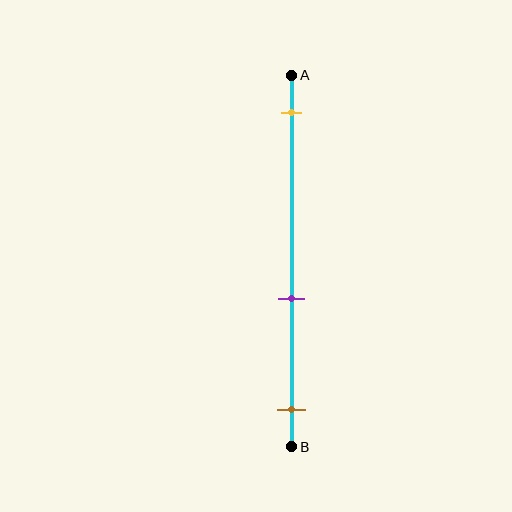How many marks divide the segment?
There are 3 marks dividing the segment.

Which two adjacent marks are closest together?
The purple and brown marks are the closest adjacent pair.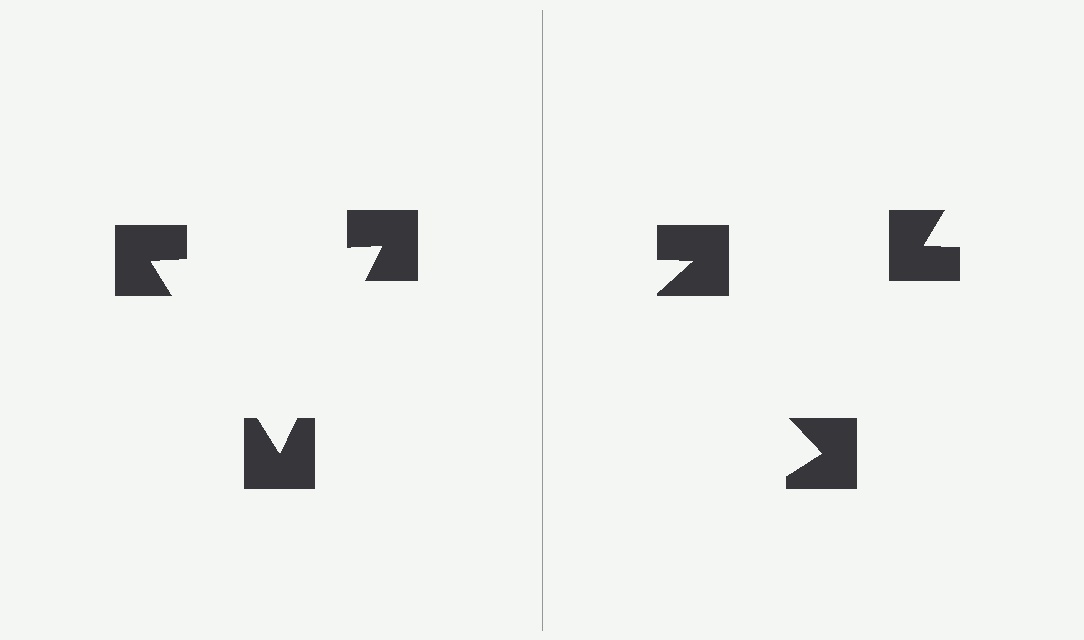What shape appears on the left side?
An illusory triangle.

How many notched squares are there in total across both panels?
6 — 3 on each side.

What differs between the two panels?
The notched squares are positioned identically on both sides; only the wedge orientations differ. On the left they align to a triangle; on the right they are misaligned.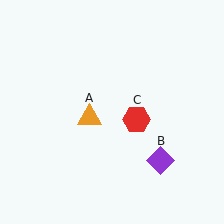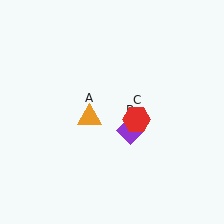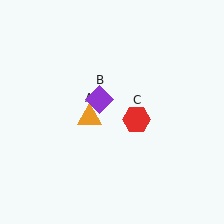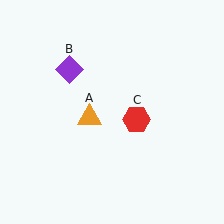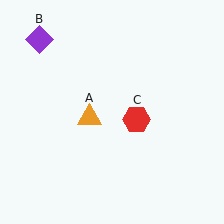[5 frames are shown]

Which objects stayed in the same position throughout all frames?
Orange triangle (object A) and red hexagon (object C) remained stationary.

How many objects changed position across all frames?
1 object changed position: purple diamond (object B).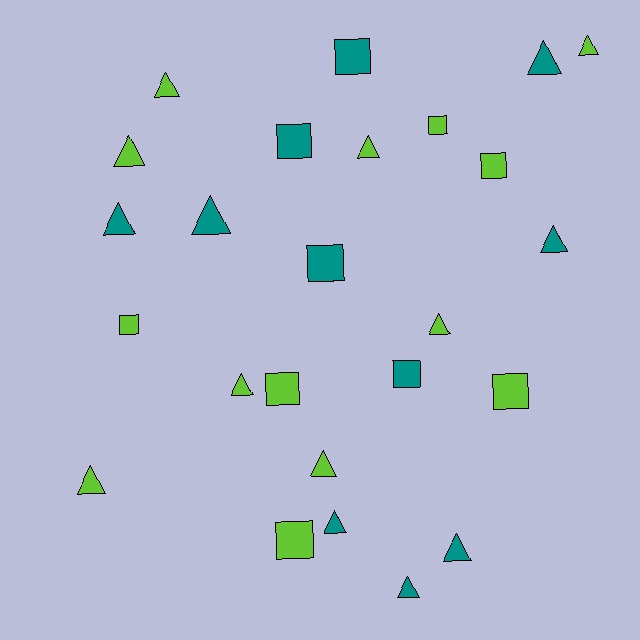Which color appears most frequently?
Lime, with 14 objects.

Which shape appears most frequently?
Triangle, with 15 objects.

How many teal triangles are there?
There are 7 teal triangles.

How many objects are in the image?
There are 25 objects.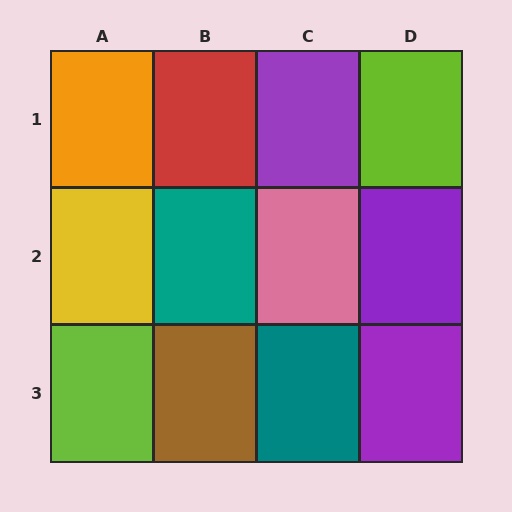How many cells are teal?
2 cells are teal.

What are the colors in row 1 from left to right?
Orange, red, purple, lime.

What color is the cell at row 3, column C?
Teal.